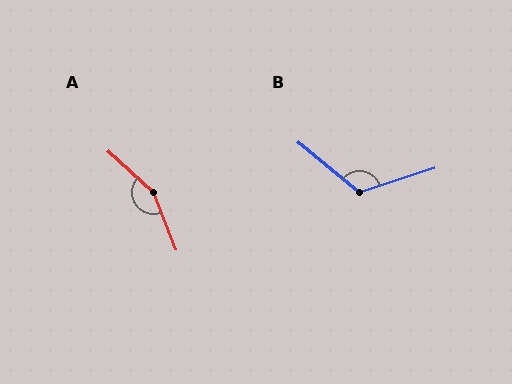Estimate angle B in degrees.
Approximately 123 degrees.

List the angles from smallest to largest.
B (123°), A (153°).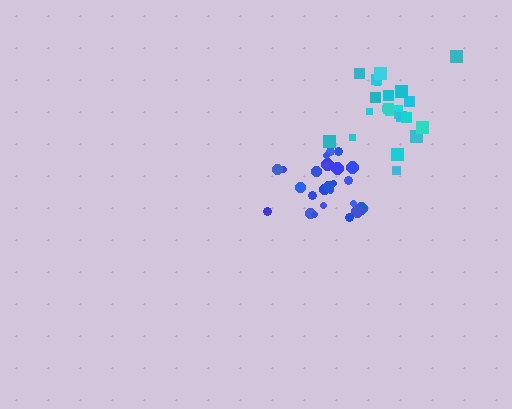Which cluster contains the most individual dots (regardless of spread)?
Blue (25).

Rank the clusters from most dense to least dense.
blue, cyan.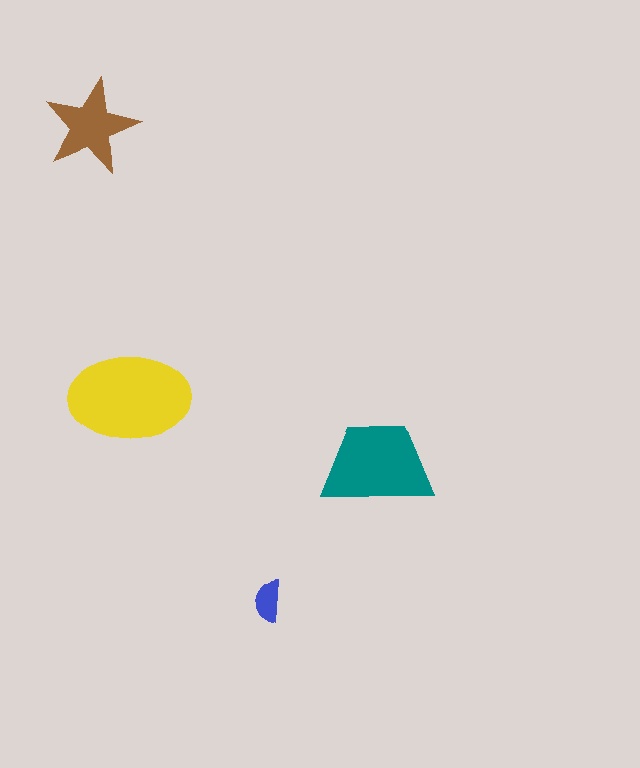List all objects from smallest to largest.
The blue semicircle, the brown star, the teal trapezoid, the yellow ellipse.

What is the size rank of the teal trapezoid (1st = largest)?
2nd.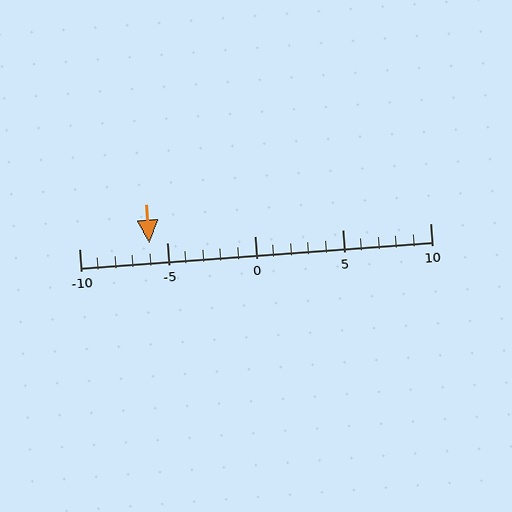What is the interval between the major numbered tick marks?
The major tick marks are spaced 5 units apart.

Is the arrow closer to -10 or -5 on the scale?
The arrow is closer to -5.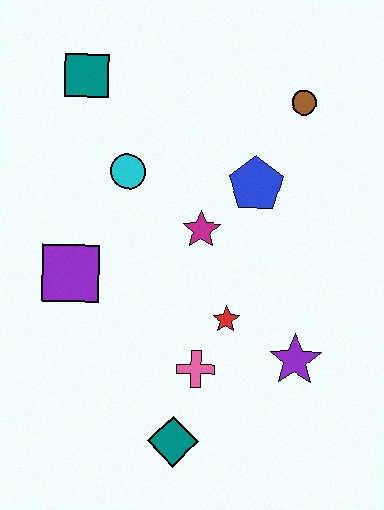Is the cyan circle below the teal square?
Yes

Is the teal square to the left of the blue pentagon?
Yes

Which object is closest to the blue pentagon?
The magenta star is closest to the blue pentagon.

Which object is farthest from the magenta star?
The teal diamond is farthest from the magenta star.